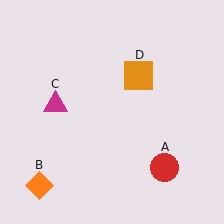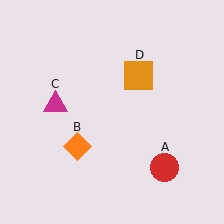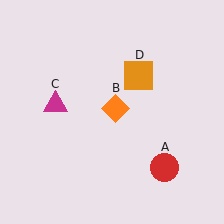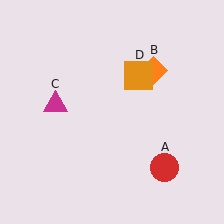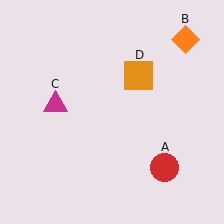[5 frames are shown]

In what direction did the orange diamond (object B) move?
The orange diamond (object B) moved up and to the right.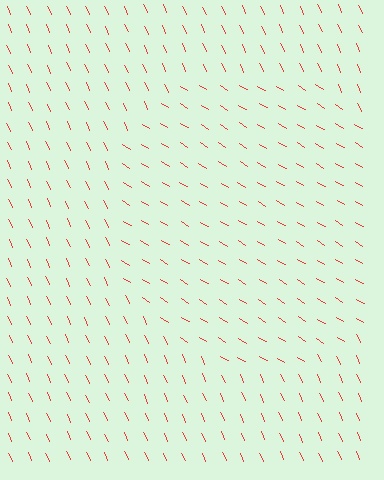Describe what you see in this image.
The image is filled with small red line segments. A circle region in the image has lines oriented differently from the surrounding lines, creating a visible texture boundary.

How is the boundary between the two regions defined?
The boundary is defined purely by a change in line orientation (approximately 35 degrees difference). All lines are the same color and thickness.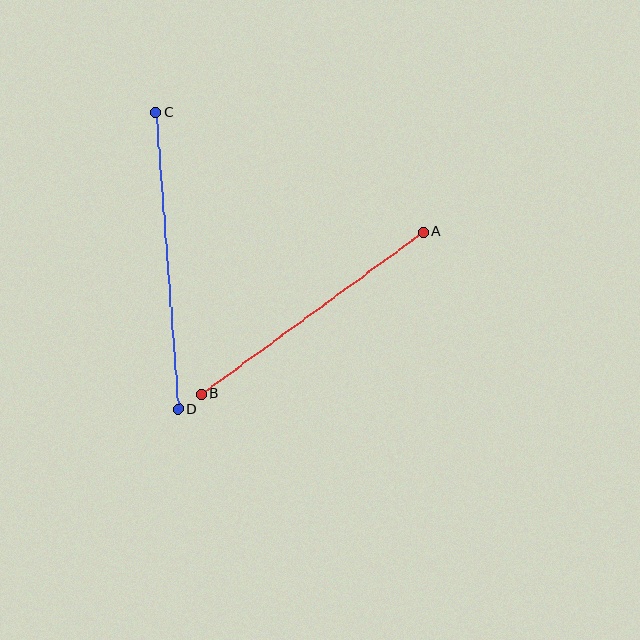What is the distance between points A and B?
The distance is approximately 275 pixels.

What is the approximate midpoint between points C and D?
The midpoint is at approximately (167, 261) pixels.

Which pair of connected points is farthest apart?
Points C and D are farthest apart.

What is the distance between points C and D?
The distance is approximately 298 pixels.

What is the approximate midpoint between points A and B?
The midpoint is at approximately (313, 313) pixels.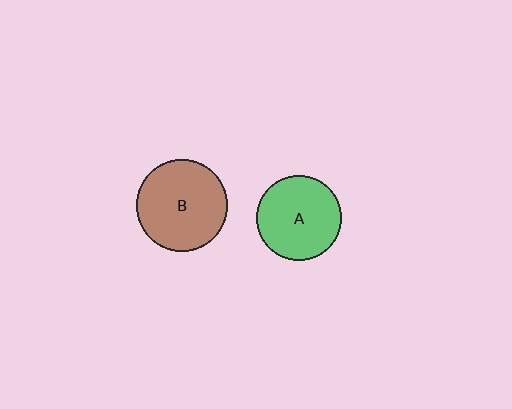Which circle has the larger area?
Circle B (brown).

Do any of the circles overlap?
No, none of the circles overlap.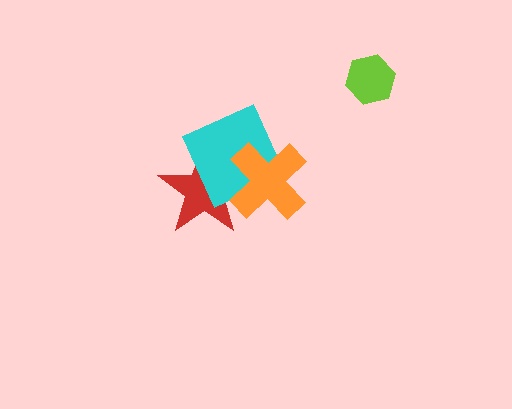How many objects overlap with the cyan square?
2 objects overlap with the cyan square.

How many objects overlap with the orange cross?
2 objects overlap with the orange cross.